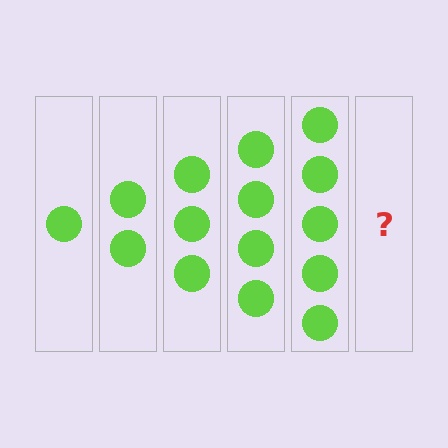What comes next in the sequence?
The next element should be 6 circles.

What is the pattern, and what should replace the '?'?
The pattern is that each step adds one more circle. The '?' should be 6 circles.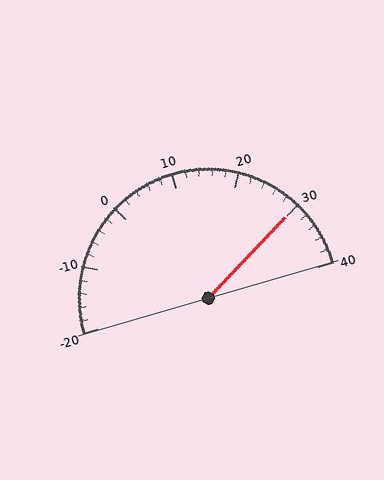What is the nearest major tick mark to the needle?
The nearest major tick mark is 30.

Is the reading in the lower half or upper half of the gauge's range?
The reading is in the upper half of the range (-20 to 40).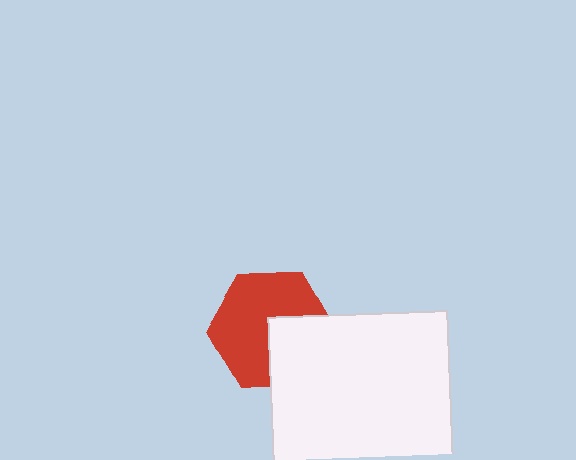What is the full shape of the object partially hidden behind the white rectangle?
The partially hidden object is a red hexagon.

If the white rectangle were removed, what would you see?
You would see the complete red hexagon.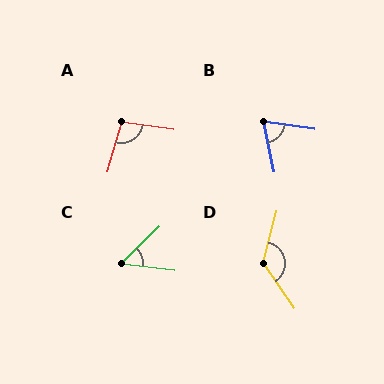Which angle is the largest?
D, at approximately 132 degrees.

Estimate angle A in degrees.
Approximately 98 degrees.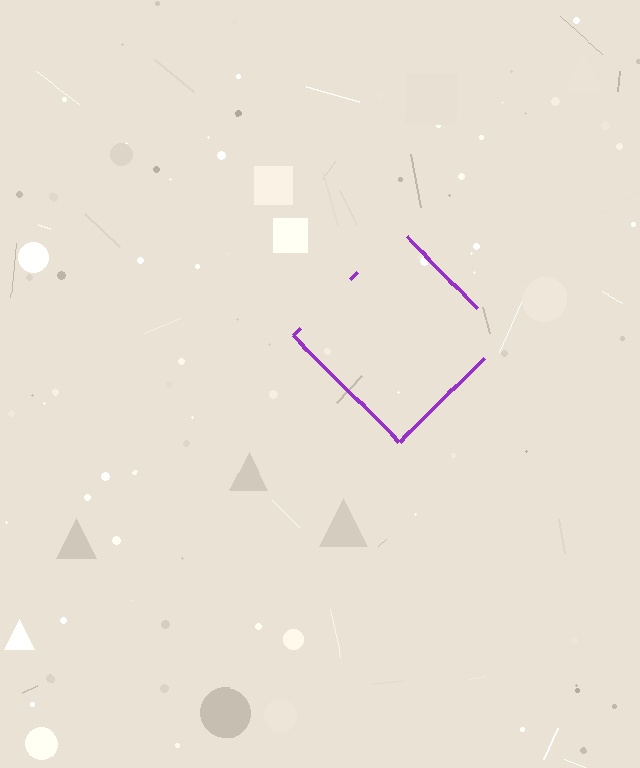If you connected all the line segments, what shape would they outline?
They would outline a diamond.